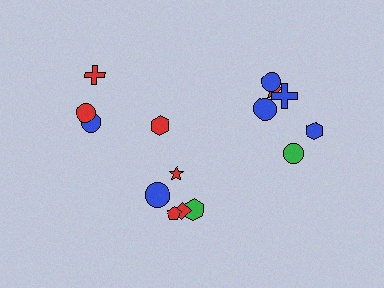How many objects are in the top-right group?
There are 6 objects.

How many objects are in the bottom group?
There are 5 objects.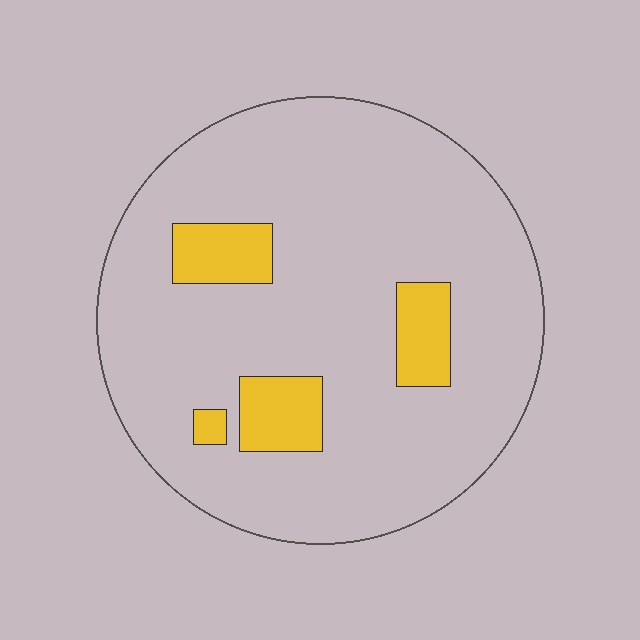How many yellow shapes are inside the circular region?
4.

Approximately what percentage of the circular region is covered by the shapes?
Approximately 10%.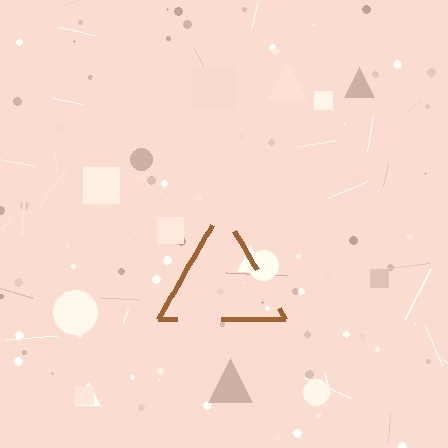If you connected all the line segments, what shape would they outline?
They would outline a triangle.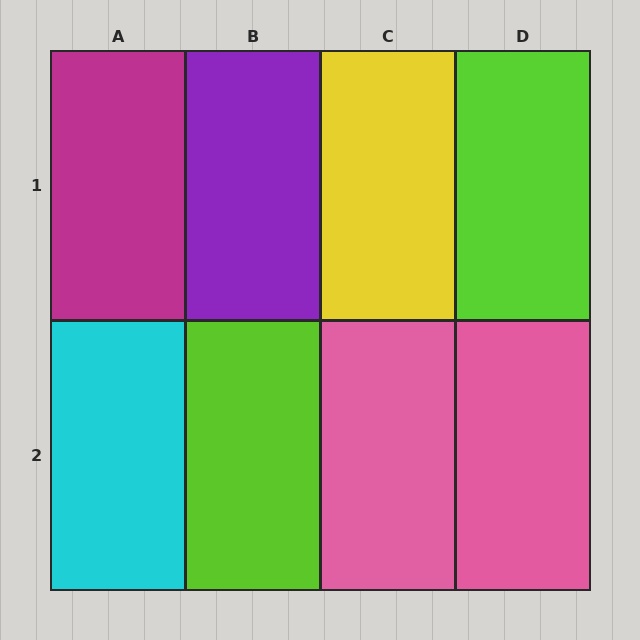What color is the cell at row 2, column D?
Pink.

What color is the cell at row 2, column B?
Lime.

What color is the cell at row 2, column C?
Pink.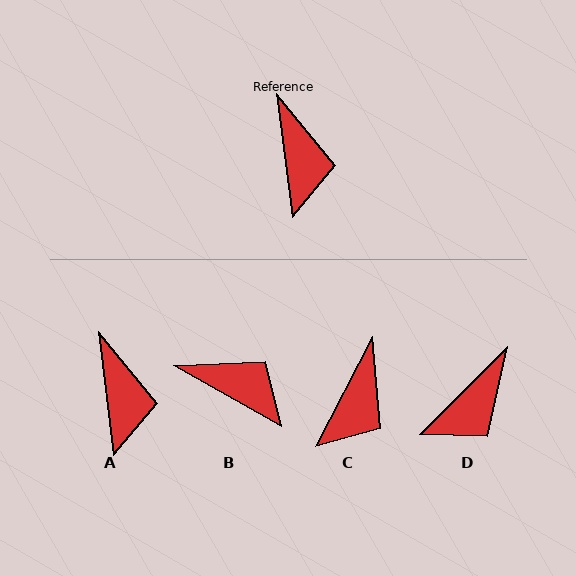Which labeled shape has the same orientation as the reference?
A.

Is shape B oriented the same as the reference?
No, it is off by about 53 degrees.